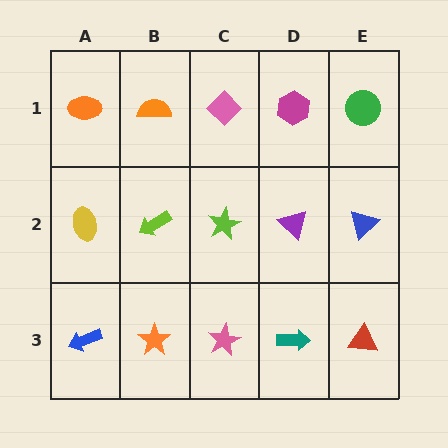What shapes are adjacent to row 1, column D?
A purple triangle (row 2, column D), a pink diamond (row 1, column C), a green circle (row 1, column E).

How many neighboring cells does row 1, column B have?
3.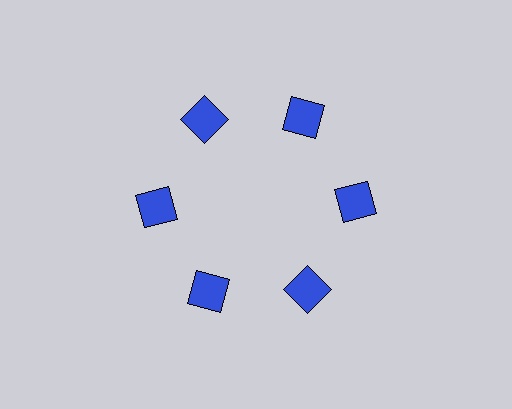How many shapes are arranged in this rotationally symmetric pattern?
There are 6 shapes, arranged in 6 groups of 1.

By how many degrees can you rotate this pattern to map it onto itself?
The pattern maps onto itself every 60 degrees of rotation.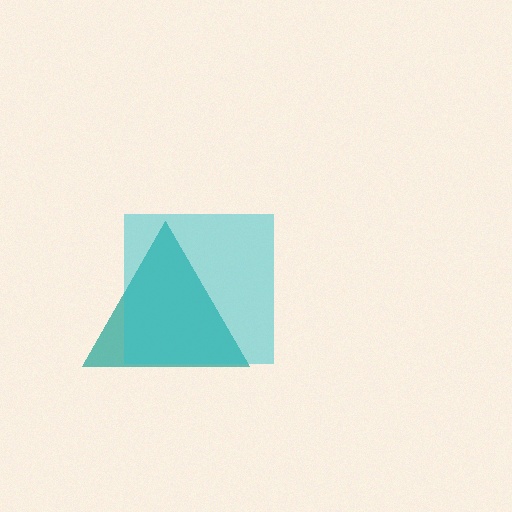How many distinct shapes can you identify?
There are 2 distinct shapes: a teal triangle, a cyan square.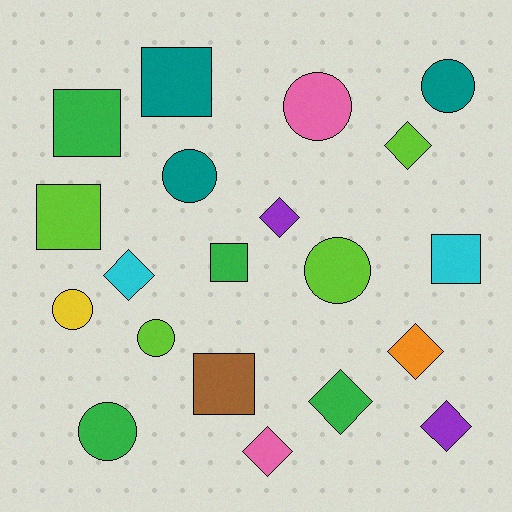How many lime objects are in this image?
There are 4 lime objects.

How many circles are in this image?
There are 7 circles.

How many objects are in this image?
There are 20 objects.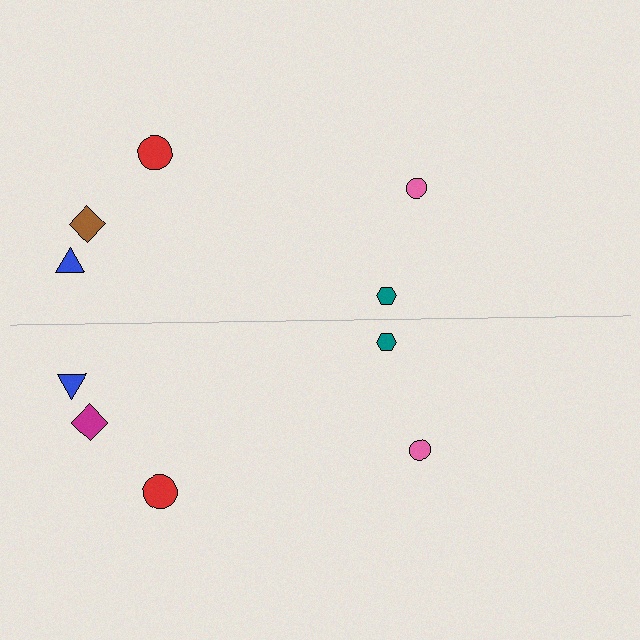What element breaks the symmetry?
The magenta diamond on the bottom side breaks the symmetry — its mirror counterpart is brown.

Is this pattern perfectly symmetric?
No, the pattern is not perfectly symmetric. The magenta diamond on the bottom side breaks the symmetry — its mirror counterpart is brown.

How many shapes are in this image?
There are 10 shapes in this image.